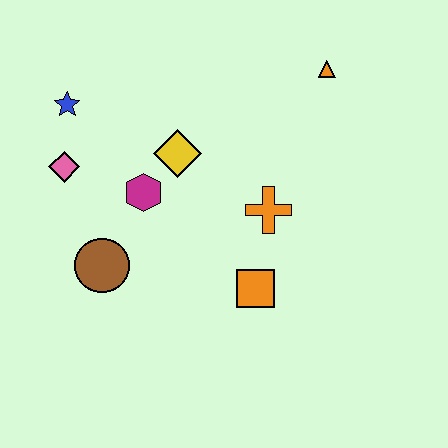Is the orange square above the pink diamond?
No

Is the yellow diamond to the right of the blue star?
Yes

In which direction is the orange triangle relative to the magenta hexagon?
The orange triangle is to the right of the magenta hexagon.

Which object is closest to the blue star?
The pink diamond is closest to the blue star.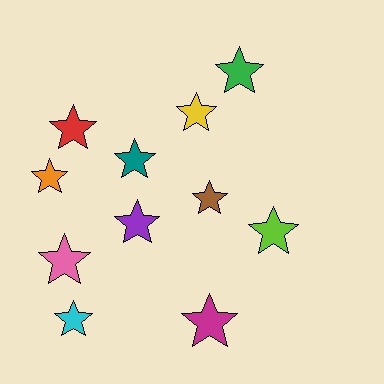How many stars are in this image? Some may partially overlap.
There are 11 stars.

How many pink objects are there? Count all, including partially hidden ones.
There is 1 pink object.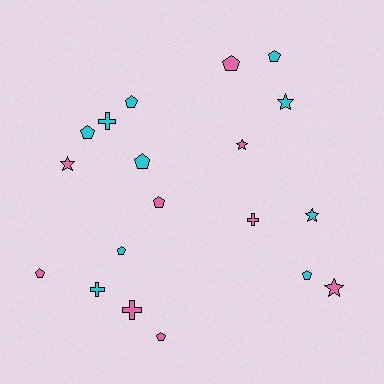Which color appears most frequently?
Cyan, with 10 objects.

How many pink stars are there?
There are 3 pink stars.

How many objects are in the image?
There are 19 objects.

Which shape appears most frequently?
Pentagon, with 10 objects.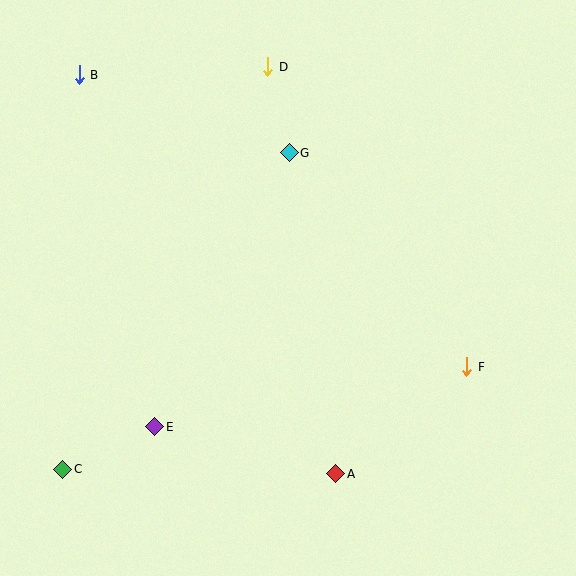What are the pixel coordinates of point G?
Point G is at (289, 153).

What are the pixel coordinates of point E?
Point E is at (155, 427).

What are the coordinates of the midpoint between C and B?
The midpoint between C and B is at (71, 272).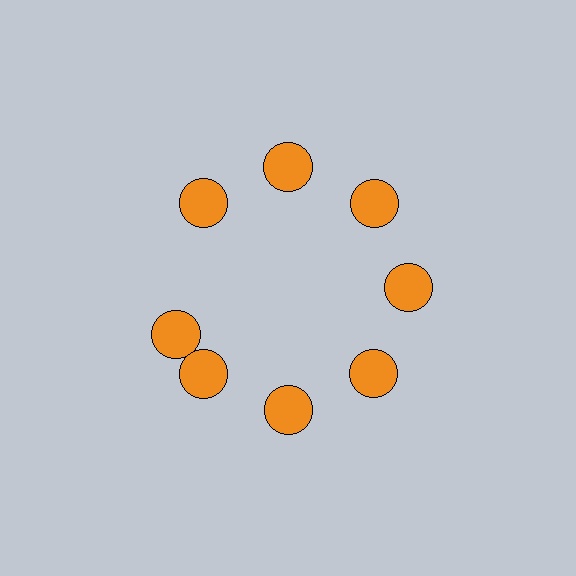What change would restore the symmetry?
The symmetry would be restored by rotating it back into even spacing with its neighbors so that all 8 circles sit at equal angles and equal distance from the center.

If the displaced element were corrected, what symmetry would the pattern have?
It would have 8-fold rotational symmetry — the pattern would map onto itself every 45 degrees.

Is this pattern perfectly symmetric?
No. The 8 orange circles are arranged in a ring, but one element near the 9 o'clock position is rotated out of alignment along the ring, breaking the 8-fold rotational symmetry.